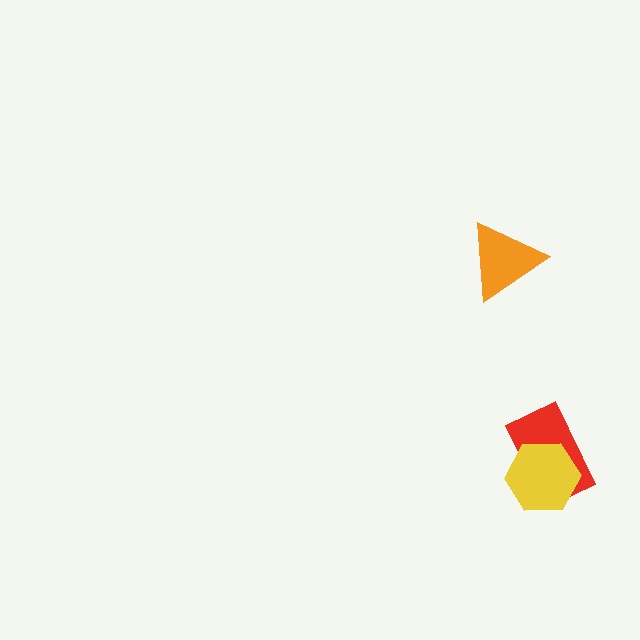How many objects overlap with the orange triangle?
0 objects overlap with the orange triangle.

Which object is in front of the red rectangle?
The yellow hexagon is in front of the red rectangle.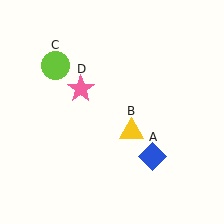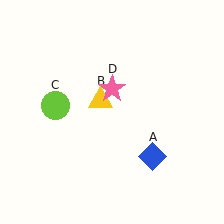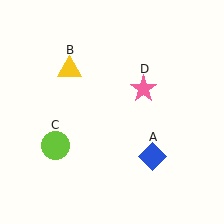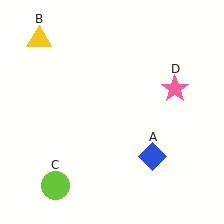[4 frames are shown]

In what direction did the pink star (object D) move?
The pink star (object D) moved right.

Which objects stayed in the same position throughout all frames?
Blue diamond (object A) remained stationary.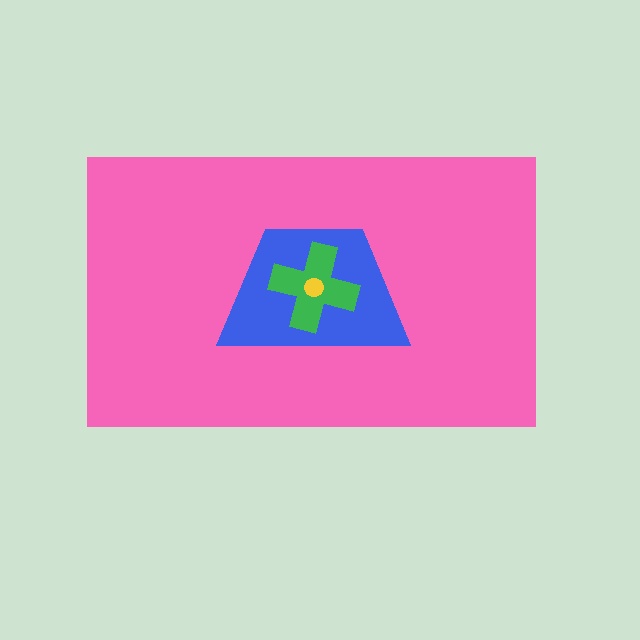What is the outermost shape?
The pink rectangle.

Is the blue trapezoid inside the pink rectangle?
Yes.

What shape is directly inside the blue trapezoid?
The green cross.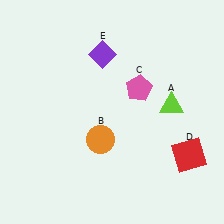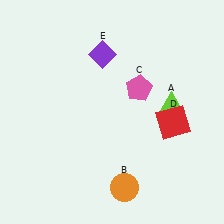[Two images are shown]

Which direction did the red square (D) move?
The red square (D) moved up.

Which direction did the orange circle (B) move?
The orange circle (B) moved down.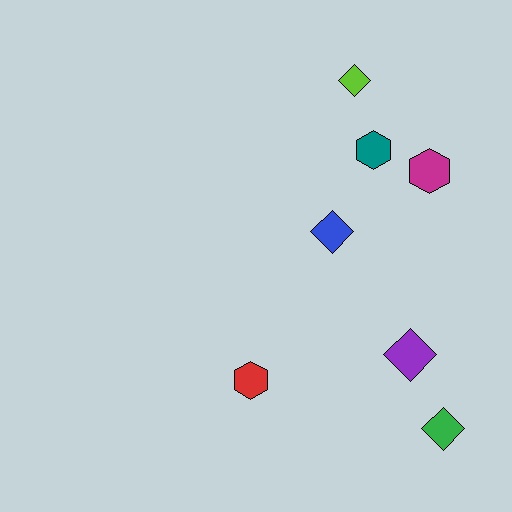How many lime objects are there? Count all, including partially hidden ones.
There is 1 lime object.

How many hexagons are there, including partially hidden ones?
There are 3 hexagons.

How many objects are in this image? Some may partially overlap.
There are 7 objects.